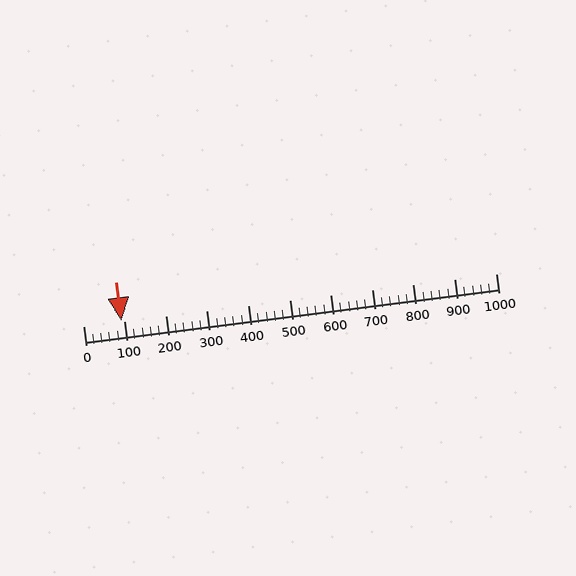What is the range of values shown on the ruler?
The ruler shows values from 0 to 1000.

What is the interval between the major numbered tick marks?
The major tick marks are spaced 100 units apart.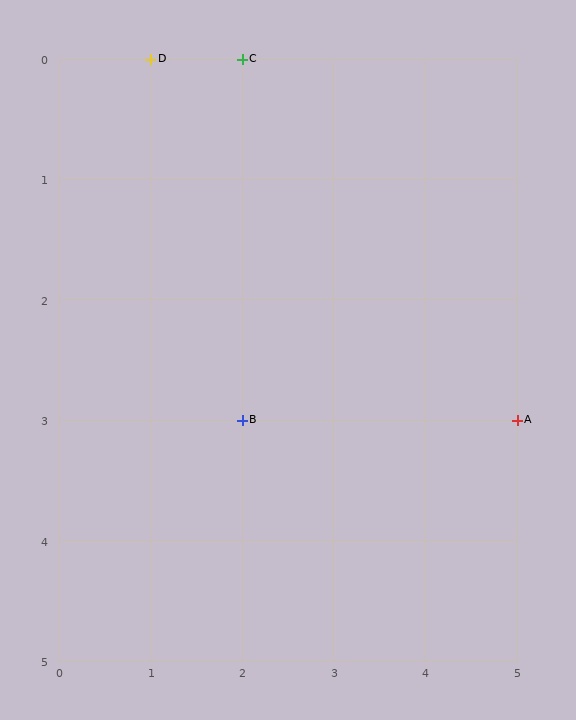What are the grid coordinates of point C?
Point C is at grid coordinates (2, 0).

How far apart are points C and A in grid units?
Points C and A are 3 columns and 3 rows apart (about 4.2 grid units diagonally).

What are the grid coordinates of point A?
Point A is at grid coordinates (5, 3).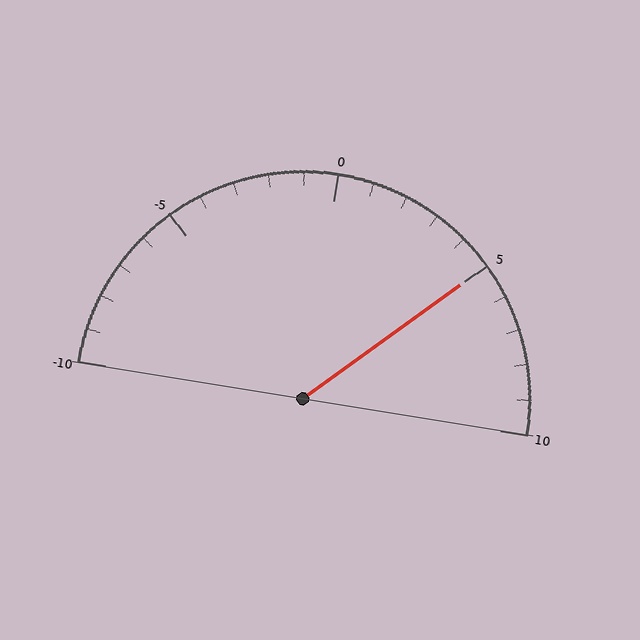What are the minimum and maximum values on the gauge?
The gauge ranges from -10 to 10.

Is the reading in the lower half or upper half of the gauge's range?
The reading is in the upper half of the range (-10 to 10).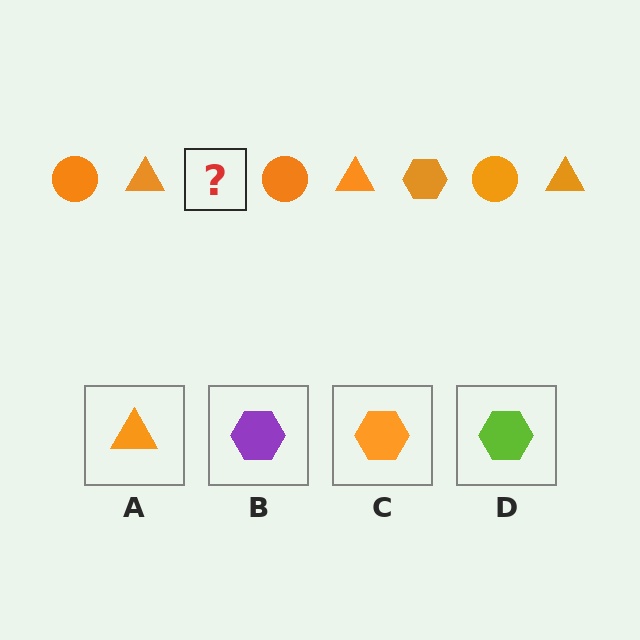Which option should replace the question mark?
Option C.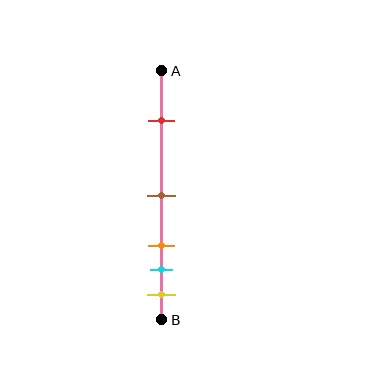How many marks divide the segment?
There are 5 marks dividing the segment.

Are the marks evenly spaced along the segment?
No, the marks are not evenly spaced.